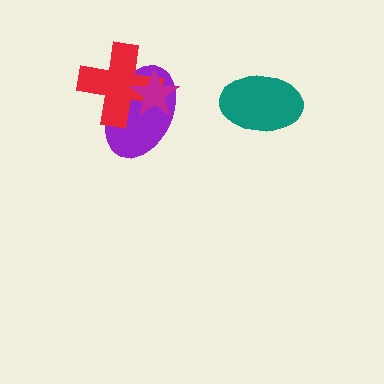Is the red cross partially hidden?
Yes, it is partially covered by another shape.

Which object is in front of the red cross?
The magenta star is in front of the red cross.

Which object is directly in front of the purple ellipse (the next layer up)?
The red cross is directly in front of the purple ellipse.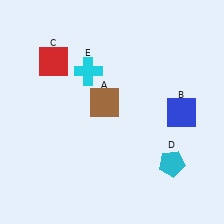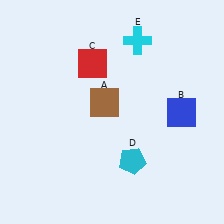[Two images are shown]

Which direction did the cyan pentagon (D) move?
The cyan pentagon (D) moved left.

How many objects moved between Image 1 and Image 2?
3 objects moved between the two images.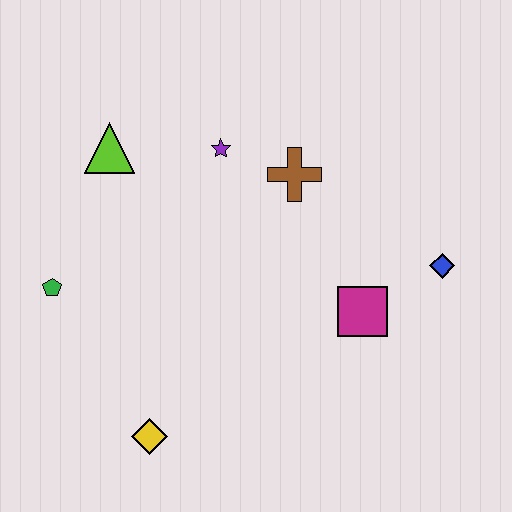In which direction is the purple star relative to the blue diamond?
The purple star is to the left of the blue diamond.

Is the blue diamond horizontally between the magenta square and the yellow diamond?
No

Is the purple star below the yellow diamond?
No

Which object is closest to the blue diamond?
The magenta square is closest to the blue diamond.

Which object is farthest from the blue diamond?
The green pentagon is farthest from the blue diamond.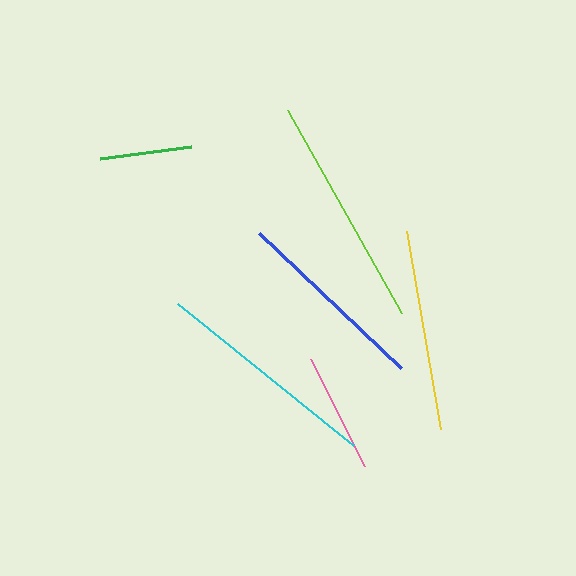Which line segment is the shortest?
The green line is the shortest at approximately 92 pixels.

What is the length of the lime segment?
The lime segment is approximately 233 pixels long.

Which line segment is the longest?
The lime line is the longest at approximately 233 pixels.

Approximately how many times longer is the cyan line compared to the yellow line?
The cyan line is approximately 1.1 times the length of the yellow line.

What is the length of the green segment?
The green segment is approximately 92 pixels long.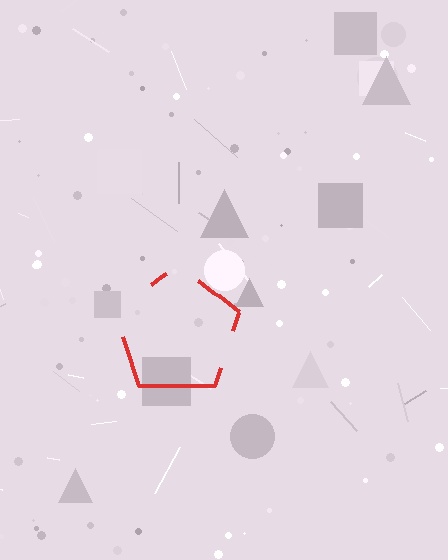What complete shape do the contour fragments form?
The contour fragments form a pentagon.